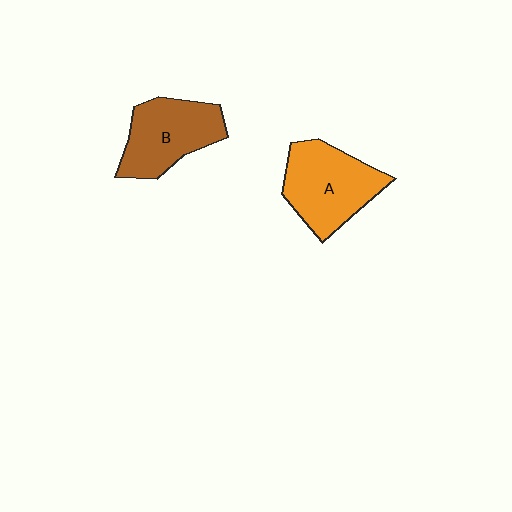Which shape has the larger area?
Shape A (orange).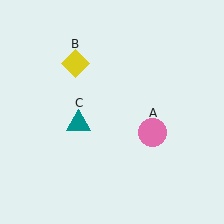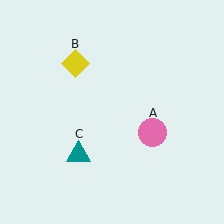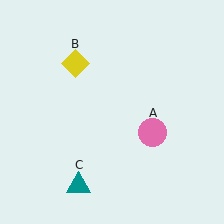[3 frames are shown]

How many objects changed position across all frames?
1 object changed position: teal triangle (object C).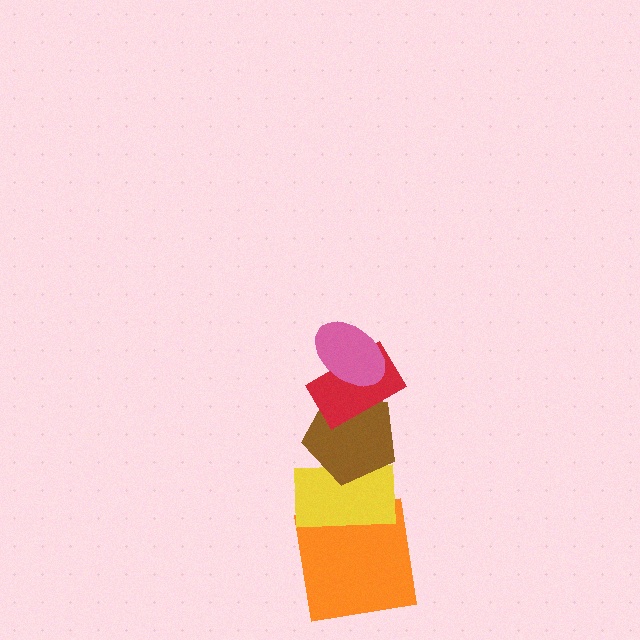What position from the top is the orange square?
The orange square is 5th from the top.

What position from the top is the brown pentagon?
The brown pentagon is 3rd from the top.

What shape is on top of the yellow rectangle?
The brown pentagon is on top of the yellow rectangle.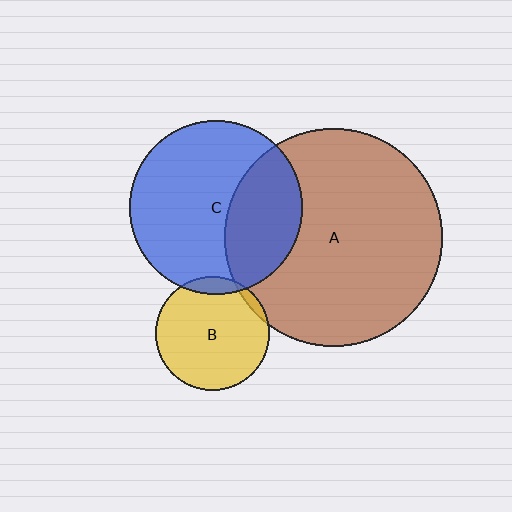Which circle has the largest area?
Circle A (brown).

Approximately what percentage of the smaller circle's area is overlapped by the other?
Approximately 35%.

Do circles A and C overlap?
Yes.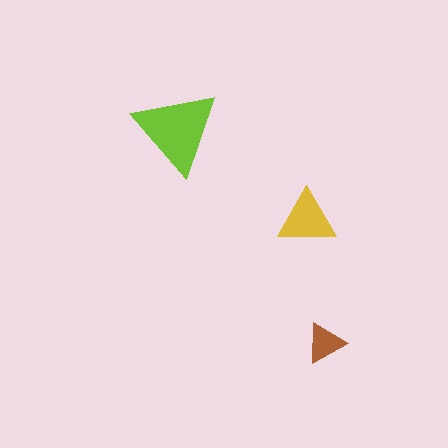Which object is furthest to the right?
The brown triangle is rightmost.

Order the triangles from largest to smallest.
the lime one, the yellow one, the brown one.